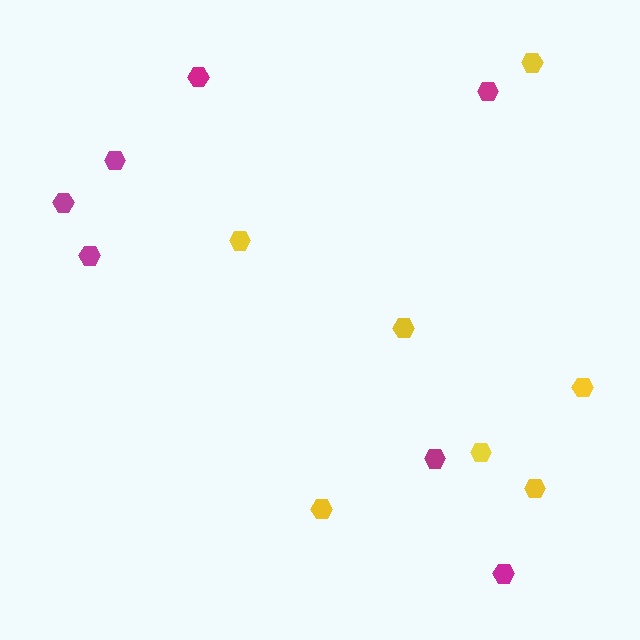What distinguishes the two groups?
There are 2 groups: one group of magenta hexagons (7) and one group of yellow hexagons (7).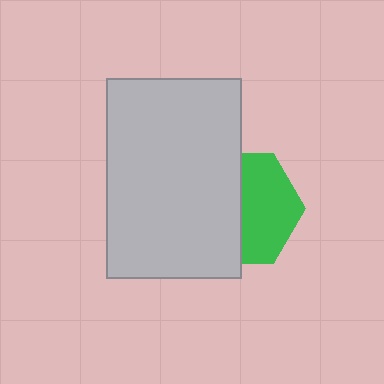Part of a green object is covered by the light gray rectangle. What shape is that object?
It is a hexagon.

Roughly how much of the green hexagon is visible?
About half of it is visible (roughly 49%).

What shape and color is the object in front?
The object in front is a light gray rectangle.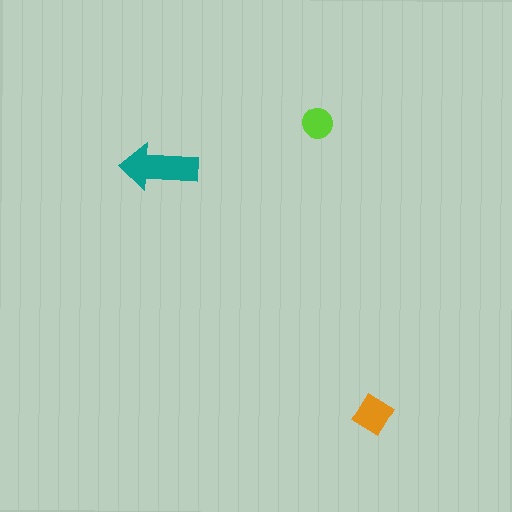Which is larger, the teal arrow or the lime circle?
The teal arrow.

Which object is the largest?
The teal arrow.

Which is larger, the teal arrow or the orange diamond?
The teal arrow.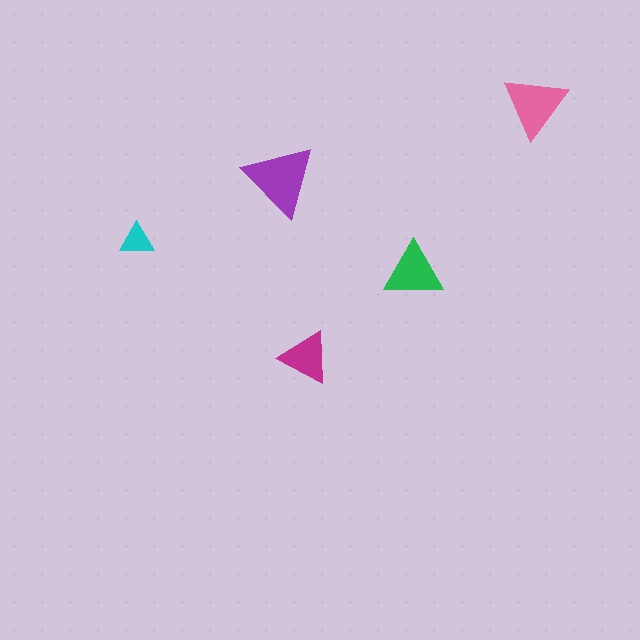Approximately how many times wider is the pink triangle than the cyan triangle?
About 2 times wider.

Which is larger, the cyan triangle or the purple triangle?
The purple one.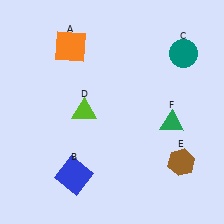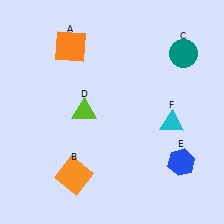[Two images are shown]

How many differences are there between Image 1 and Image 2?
There are 3 differences between the two images.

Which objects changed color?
B changed from blue to orange. E changed from brown to blue. F changed from green to cyan.